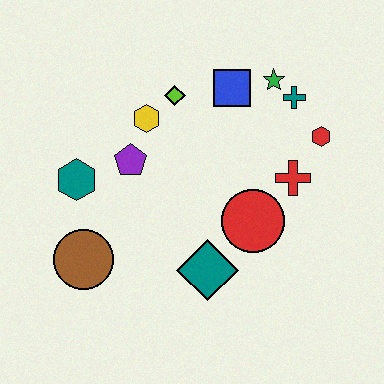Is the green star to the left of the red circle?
No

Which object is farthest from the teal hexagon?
The red hexagon is farthest from the teal hexagon.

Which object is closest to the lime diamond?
The yellow hexagon is closest to the lime diamond.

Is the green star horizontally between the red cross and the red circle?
Yes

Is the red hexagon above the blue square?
No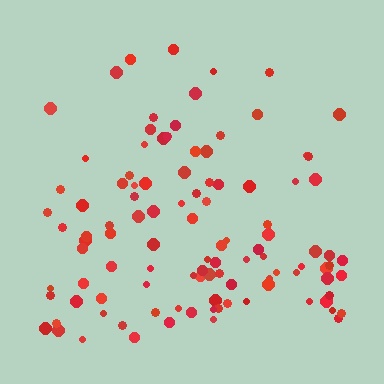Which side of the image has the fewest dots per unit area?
The top.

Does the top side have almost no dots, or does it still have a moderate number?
Still a moderate number, just noticeably fewer than the bottom.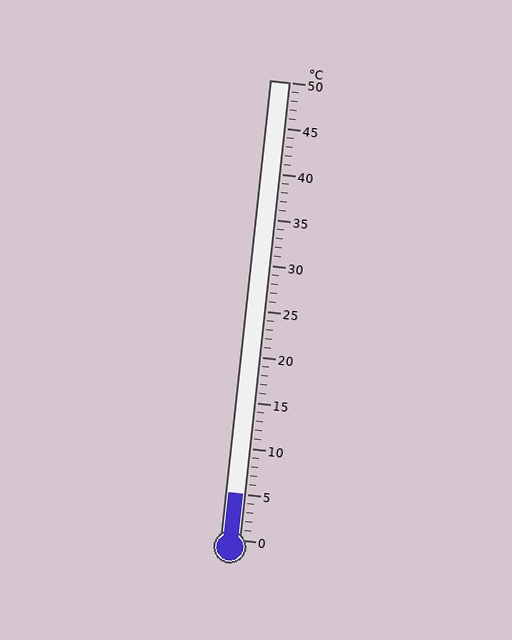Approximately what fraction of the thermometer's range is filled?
The thermometer is filled to approximately 10% of its range.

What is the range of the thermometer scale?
The thermometer scale ranges from 0°C to 50°C.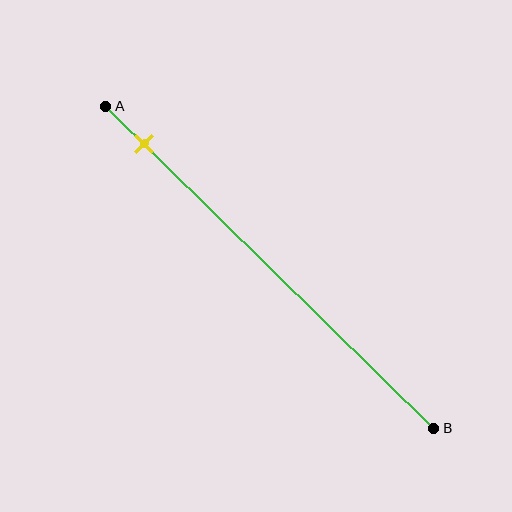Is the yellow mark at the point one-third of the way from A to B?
No, the mark is at about 10% from A, not at the 33% one-third point.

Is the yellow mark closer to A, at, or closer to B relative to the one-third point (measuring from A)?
The yellow mark is closer to point A than the one-third point of segment AB.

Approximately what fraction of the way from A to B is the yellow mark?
The yellow mark is approximately 10% of the way from A to B.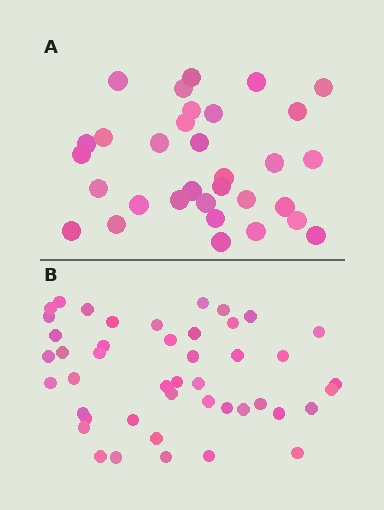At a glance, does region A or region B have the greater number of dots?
Region B (the bottom region) has more dots.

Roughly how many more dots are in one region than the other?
Region B has approximately 15 more dots than region A.